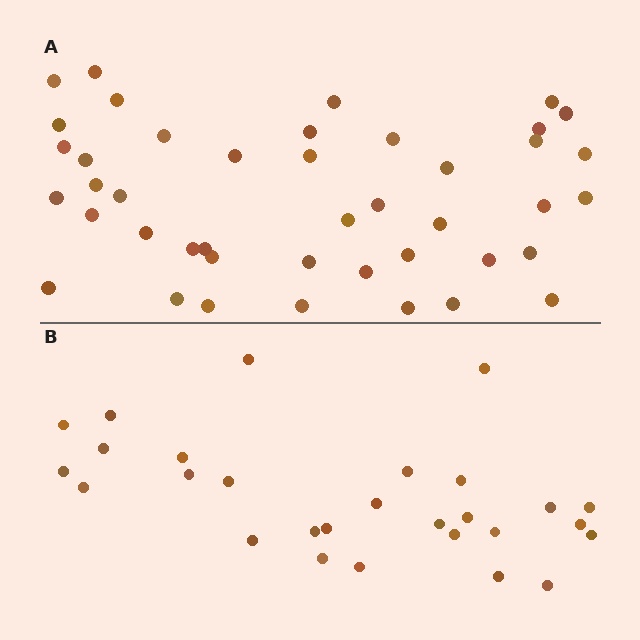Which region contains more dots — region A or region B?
Region A (the top region) has more dots.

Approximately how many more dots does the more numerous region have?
Region A has approximately 15 more dots than region B.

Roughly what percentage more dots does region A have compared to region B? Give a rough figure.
About 55% more.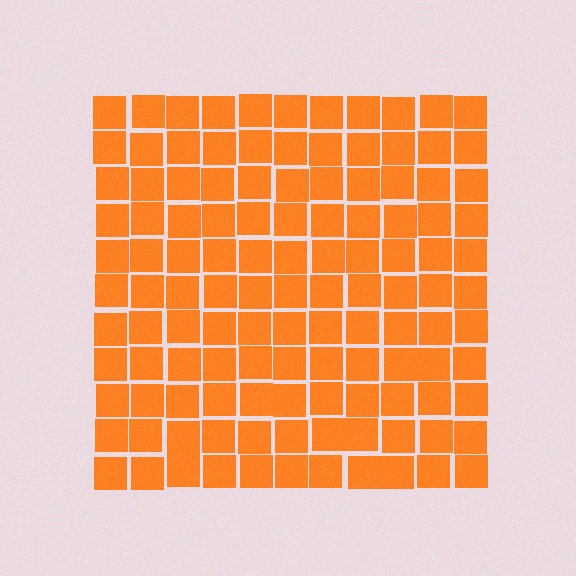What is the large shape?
The large shape is a square.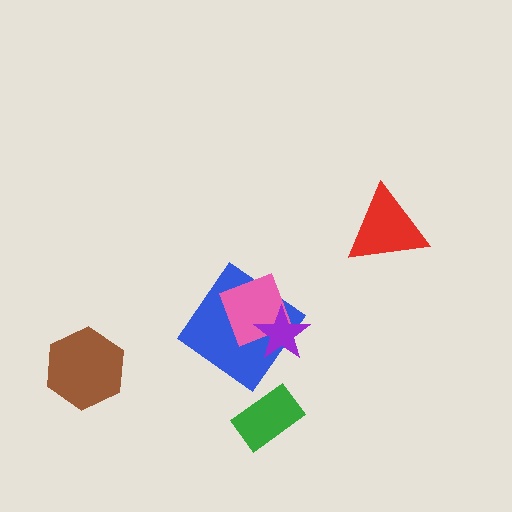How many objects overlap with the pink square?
2 objects overlap with the pink square.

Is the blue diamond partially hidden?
Yes, it is partially covered by another shape.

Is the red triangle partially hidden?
No, no other shape covers it.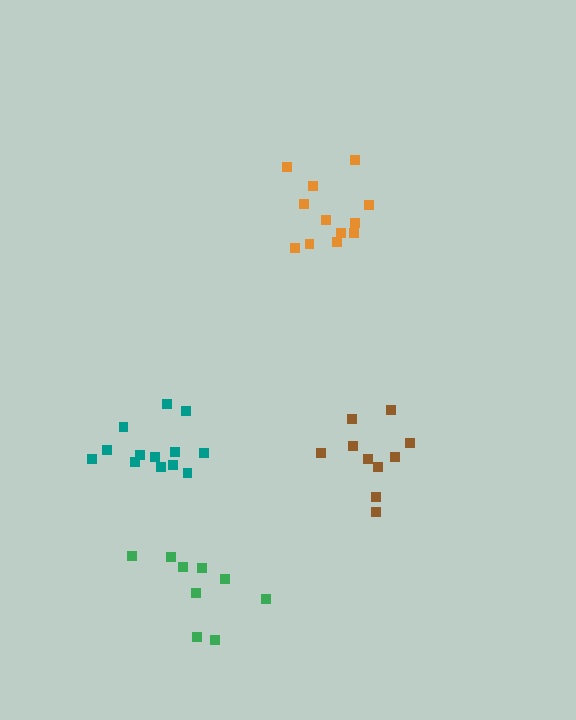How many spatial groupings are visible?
There are 4 spatial groupings.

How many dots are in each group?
Group 1: 9 dots, Group 2: 10 dots, Group 3: 13 dots, Group 4: 12 dots (44 total).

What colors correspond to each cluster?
The clusters are colored: green, brown, teal, orange.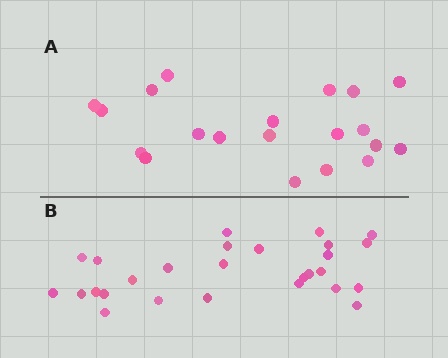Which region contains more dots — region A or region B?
Region B (the bottom region) has more dots.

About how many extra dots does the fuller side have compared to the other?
Region B has roughly 8 or so more dots than region A.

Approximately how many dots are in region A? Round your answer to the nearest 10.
About 20 dots.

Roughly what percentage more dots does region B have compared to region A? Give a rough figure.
About 35% more.